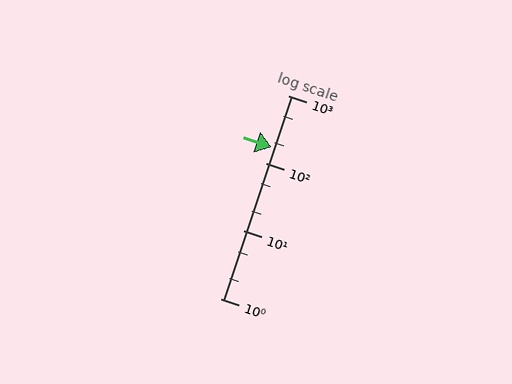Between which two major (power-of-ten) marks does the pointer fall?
The pointer is between 100 and 1000.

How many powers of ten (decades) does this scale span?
The scale spans 3 decades, from 1 to 1000.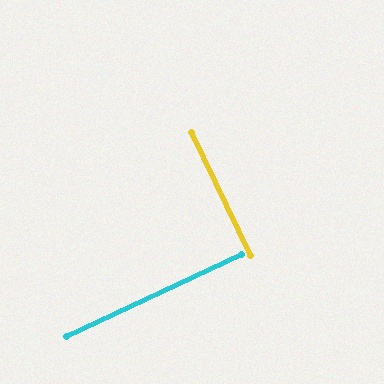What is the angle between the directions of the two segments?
Approximately 89 degrees.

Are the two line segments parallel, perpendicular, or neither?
Perpendicular — they meet at approximately 89°.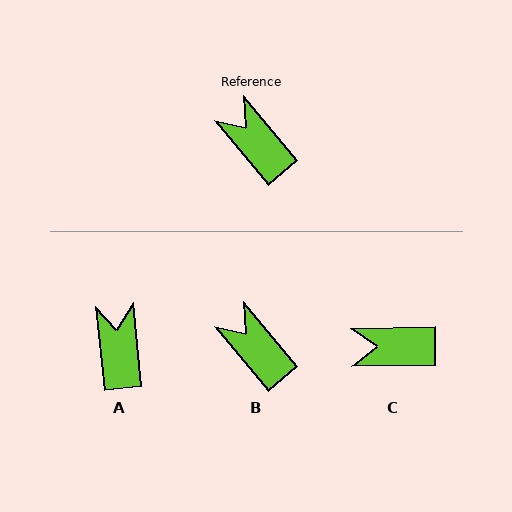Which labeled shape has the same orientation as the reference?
B.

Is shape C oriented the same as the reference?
No, it is off by about 51 degrees.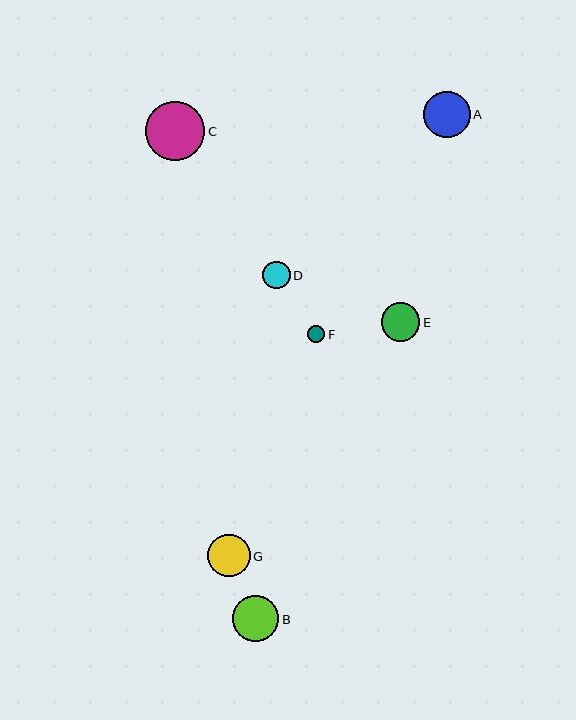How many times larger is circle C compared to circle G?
Circle C is approximately 1.4 times the size of circle G.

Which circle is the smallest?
Circle F is the smallest with a size of approximately 17 pixels.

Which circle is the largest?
Circle C is the largest with a size of approximately 59 pixels.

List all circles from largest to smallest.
From largest to smallest: C, B, A, G, E, D, F.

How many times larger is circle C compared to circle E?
Circle C is approximately 1.5 times the size of circle E.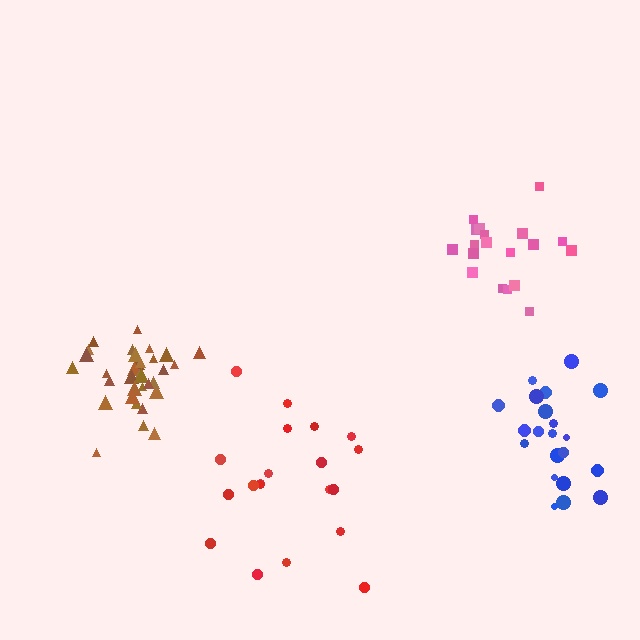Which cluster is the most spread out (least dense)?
Red.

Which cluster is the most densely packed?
Brown.